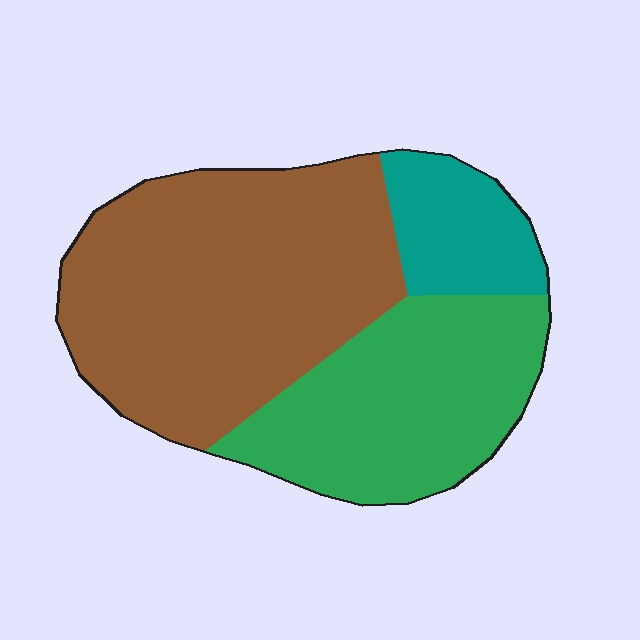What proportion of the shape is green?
Green takes up about one third (1/3) of the shape.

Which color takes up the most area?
Brown, at roughly 55%.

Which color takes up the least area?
Teal, at roughly 15%.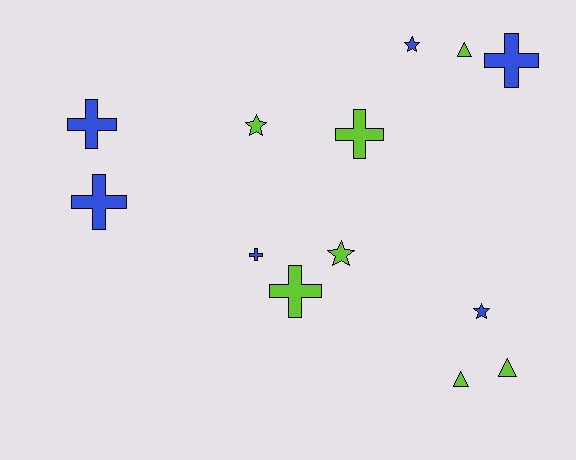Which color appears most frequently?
Lime, with 7 objects.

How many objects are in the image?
There are 13 objects.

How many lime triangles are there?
There are 3 lime triangles.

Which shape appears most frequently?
Cross, with 6 objects.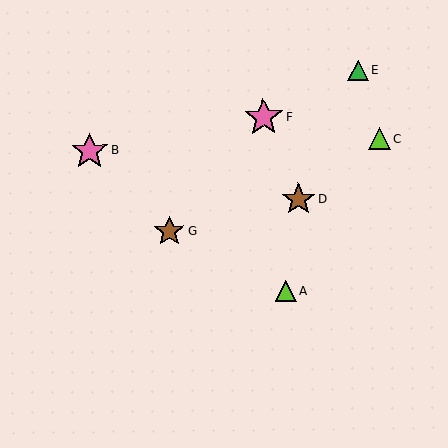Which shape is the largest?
The pink star (labeled F) is the largest.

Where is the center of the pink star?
The center of the pink star is at (90, 151).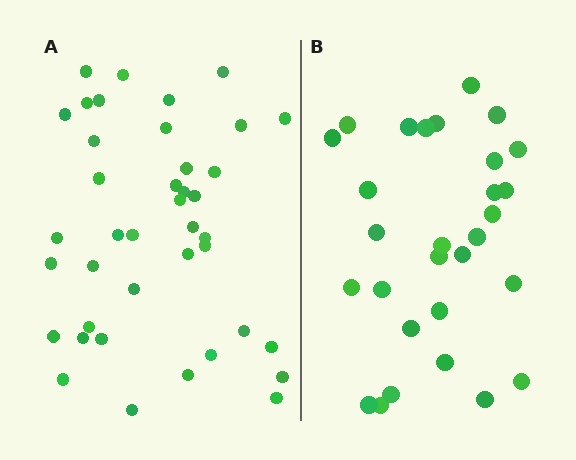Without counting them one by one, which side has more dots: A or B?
Region A (the left region) has more dots.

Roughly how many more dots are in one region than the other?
Region A has roughly 12 or so more dots than region B.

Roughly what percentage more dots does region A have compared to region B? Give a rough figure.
About 40% more.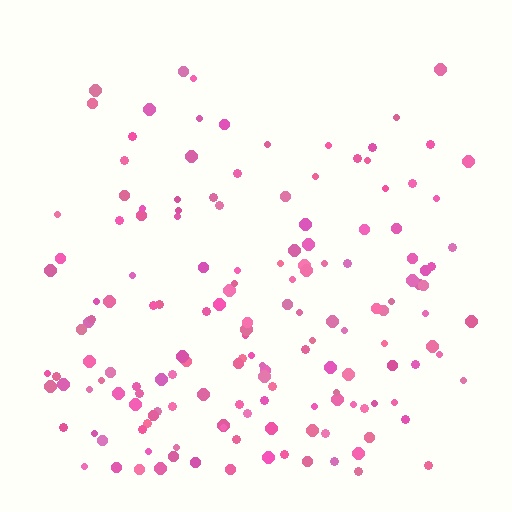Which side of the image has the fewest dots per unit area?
The top.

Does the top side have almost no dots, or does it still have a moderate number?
Still a moderate number, just noticeably fewer than the bottom.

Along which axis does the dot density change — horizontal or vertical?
Vertical.